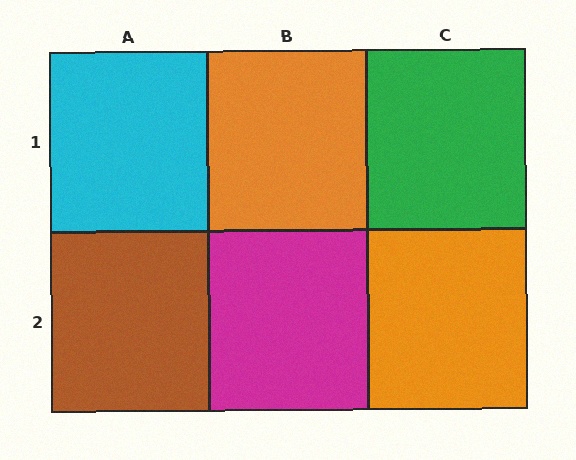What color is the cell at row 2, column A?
Brown.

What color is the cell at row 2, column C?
Orange.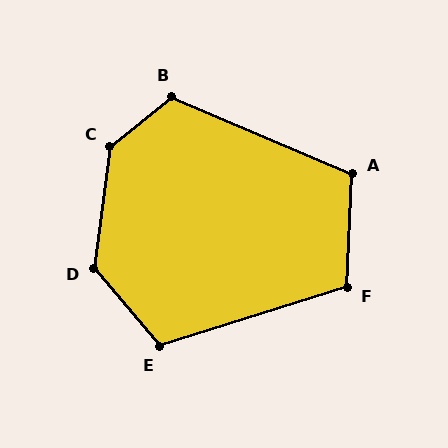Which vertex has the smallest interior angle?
A, at approximately 110 degrees.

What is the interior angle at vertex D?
Approximately 132 degrees (obtuse).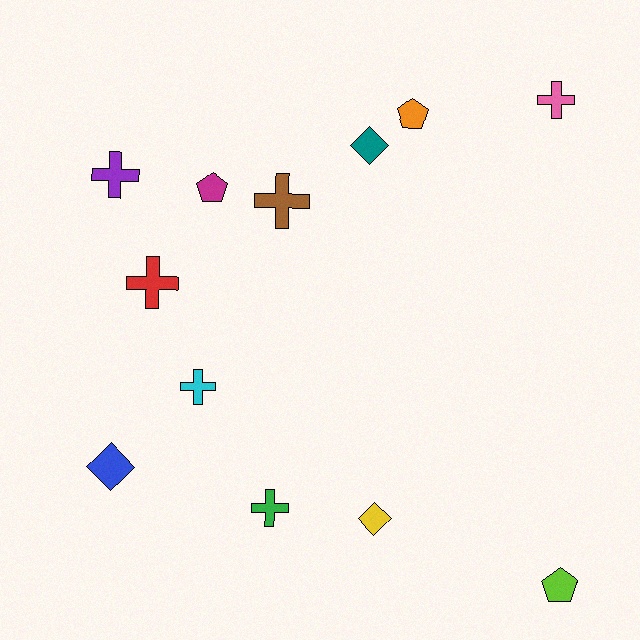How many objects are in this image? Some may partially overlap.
There are 12 objects.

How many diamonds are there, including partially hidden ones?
There are 3 diamonds.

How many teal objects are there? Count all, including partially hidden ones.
There is 1 teal object.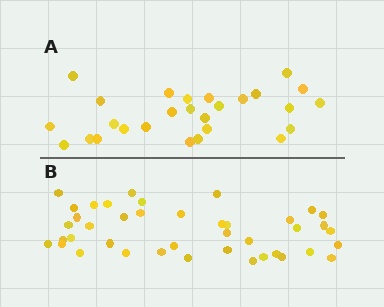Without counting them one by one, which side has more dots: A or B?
Region B (the bottom region) has more dots.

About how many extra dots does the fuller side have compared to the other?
Region B has approximately 15 more dots than region A.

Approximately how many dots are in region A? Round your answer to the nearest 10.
About 30 dots. (The exact count is 27, which rounds to 30.)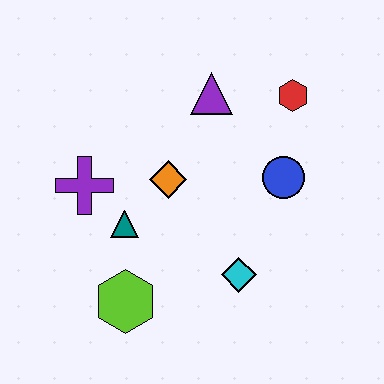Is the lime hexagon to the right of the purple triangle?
No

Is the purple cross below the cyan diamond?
No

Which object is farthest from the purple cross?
The red hexagon is farthest from the purple cross.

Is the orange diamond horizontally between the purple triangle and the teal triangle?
Yes